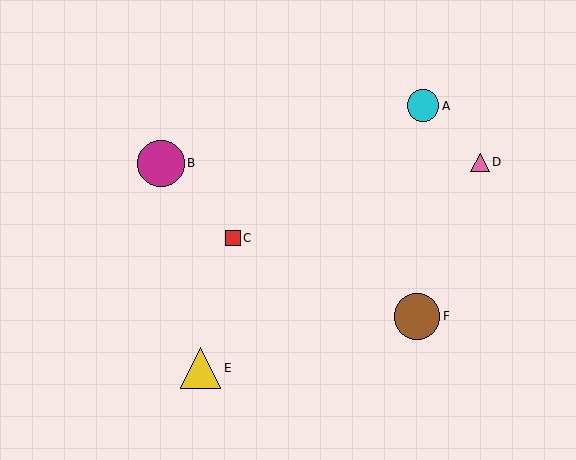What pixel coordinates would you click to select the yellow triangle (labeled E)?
Click at (200, 368) to select the yellow triangle E.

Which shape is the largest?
The magenta circle (labeled B) is the largest.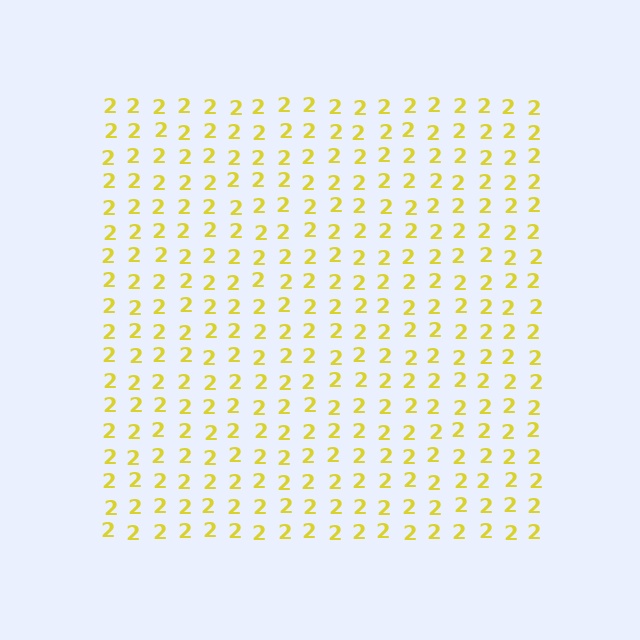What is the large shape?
The large shape is a square.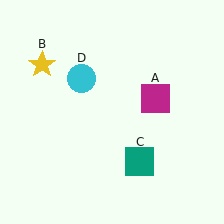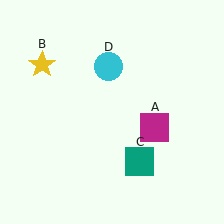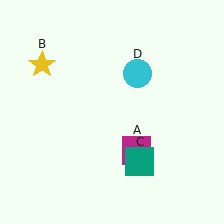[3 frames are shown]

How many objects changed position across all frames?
2 objects changed position: magenta square (object A), cyan circle (object D).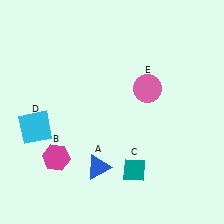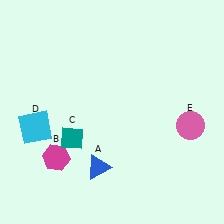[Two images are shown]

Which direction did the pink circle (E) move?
The pink circle (E) moved right.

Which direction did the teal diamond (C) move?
The teal diamond (C) moved left.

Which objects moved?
The objects that moved are: the teal diamond (C), the pink circle (E).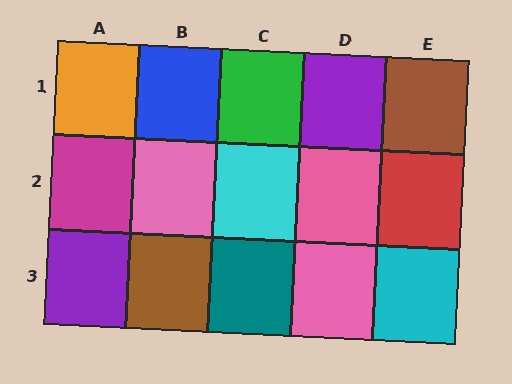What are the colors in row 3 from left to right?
Purple, brown, teal, pink, cyan.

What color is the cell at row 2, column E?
Red.